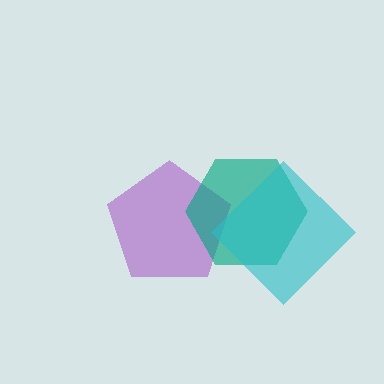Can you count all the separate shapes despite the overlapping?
Yes, there are 3 separate shapes.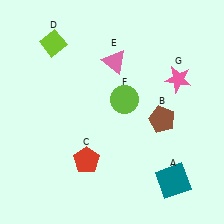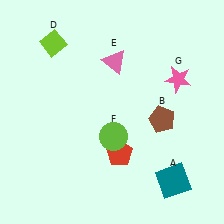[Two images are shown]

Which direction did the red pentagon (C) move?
The red pentagon (C) moved right.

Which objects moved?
The objects that moved are: the red pentagon (C), the lime circle (F).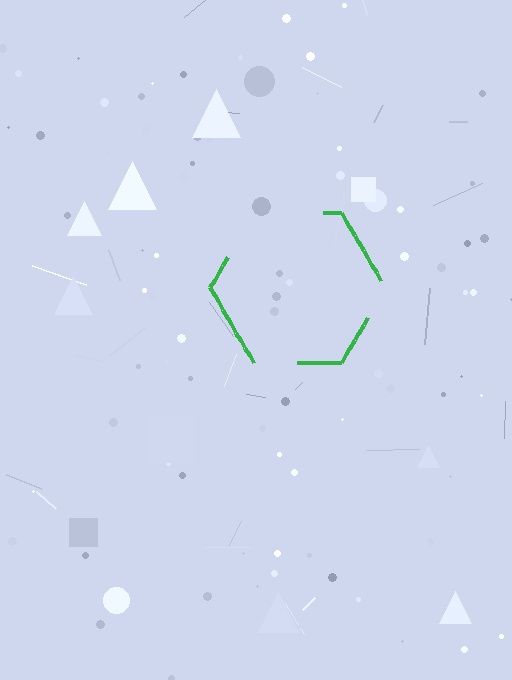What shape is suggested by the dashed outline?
The dashed outline suggests a hexagon.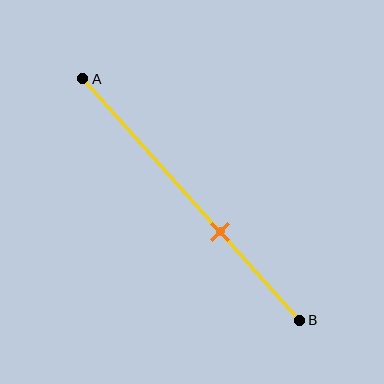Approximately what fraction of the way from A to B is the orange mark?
The orange mark is approximately 65% of the way from A to B.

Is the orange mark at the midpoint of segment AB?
No, the mark is at about 65% from A, not at the 50% midpoint.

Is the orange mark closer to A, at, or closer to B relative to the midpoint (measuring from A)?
The orange mark is closer to point B than the midpoint of segment AB.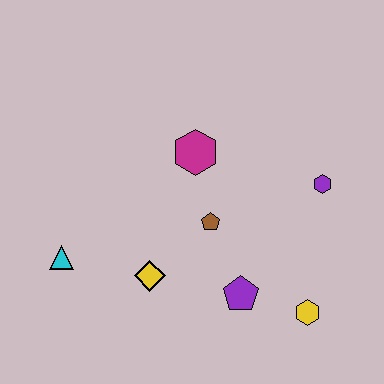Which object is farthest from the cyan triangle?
The purple hexagon is farthest from the cyan triangle.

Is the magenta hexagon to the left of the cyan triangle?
No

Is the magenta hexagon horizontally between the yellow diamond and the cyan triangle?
No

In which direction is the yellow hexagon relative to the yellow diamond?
The yellow hexagon is to the right of the yellow diamond.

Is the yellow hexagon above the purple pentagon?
No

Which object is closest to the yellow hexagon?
The purple pentagon is closest to the yellow hexagon.